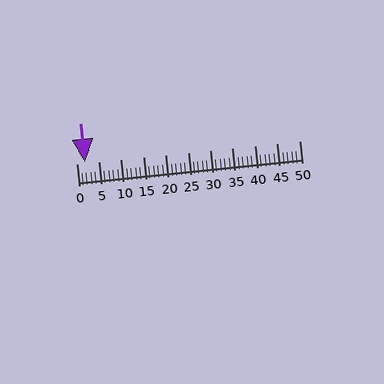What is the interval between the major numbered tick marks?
The major tick marks are spaced 5 units apart.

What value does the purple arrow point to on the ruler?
The purple arrow points to approximately 2.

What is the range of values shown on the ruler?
The ruler shows values from 0 to 50.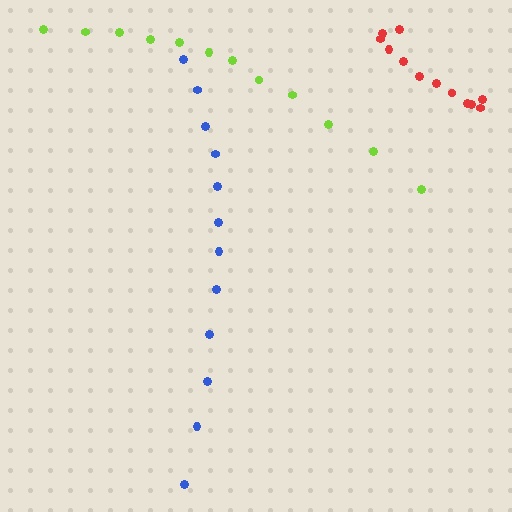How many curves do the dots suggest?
There are 3 distinct paths.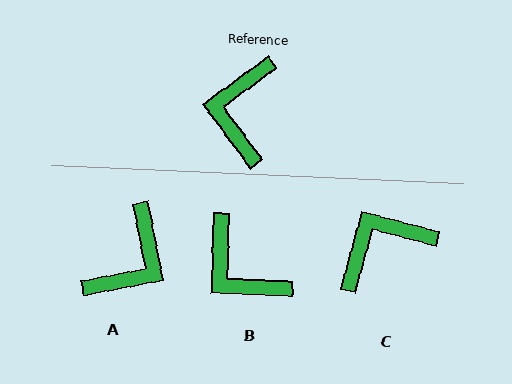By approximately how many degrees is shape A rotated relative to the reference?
Approximately 154 degrees counter-clockwise.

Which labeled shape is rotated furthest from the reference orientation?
A, about 154 degrees away.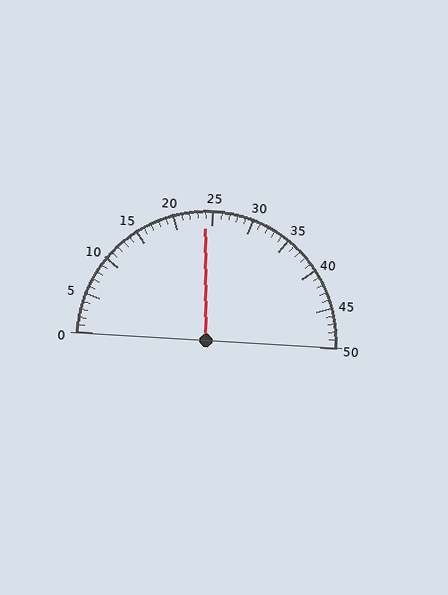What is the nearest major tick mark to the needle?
The nearest major tick mark is 25.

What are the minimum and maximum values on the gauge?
The gauge ranges from 0 to 50.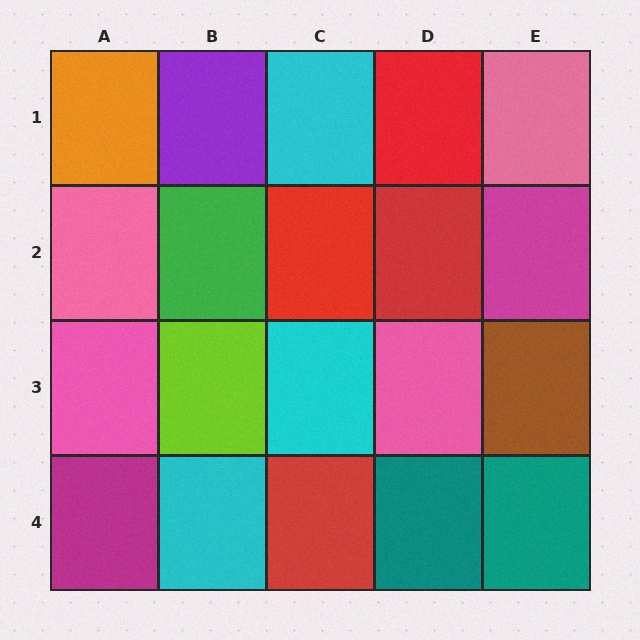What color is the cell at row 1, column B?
Purple.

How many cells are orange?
1 cell is orange.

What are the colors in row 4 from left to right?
Magenta, cyan, red, teal, teal.